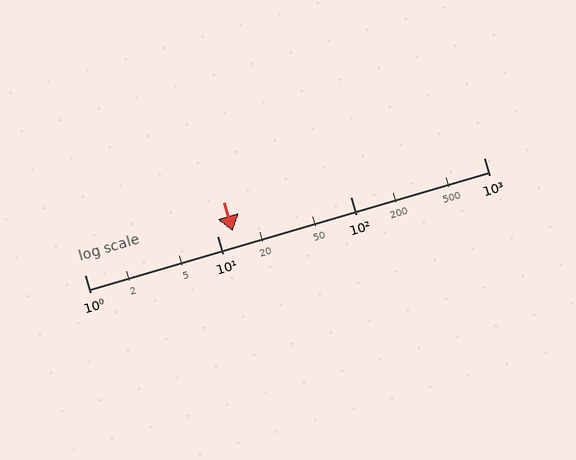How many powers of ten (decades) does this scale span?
The scale spans 3 decades, from 1 to 1000.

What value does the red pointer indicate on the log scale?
The pointer indicates approximately 13.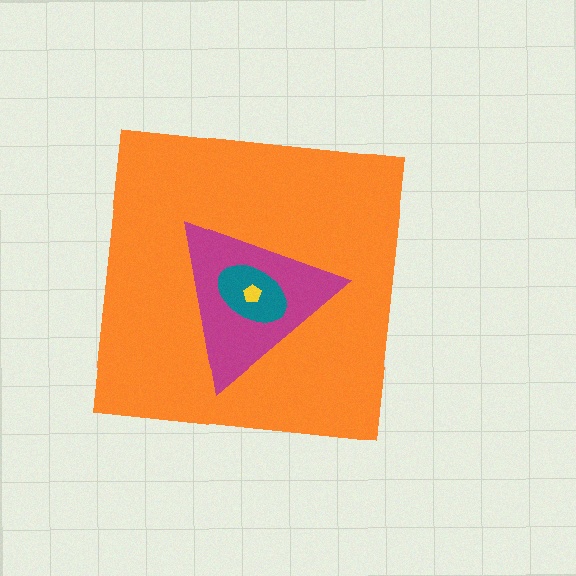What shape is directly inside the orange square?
The magenta triangle.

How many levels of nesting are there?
4.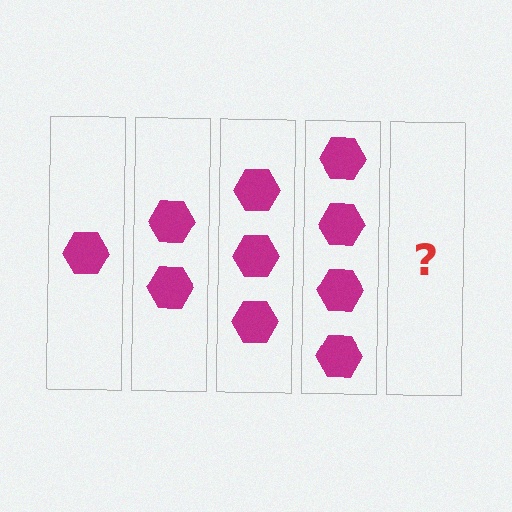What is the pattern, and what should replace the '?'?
The pattern is that each step adds one more hexagon. The '?' should be 5 hexagons.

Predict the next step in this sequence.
The next step is 5 hexagons.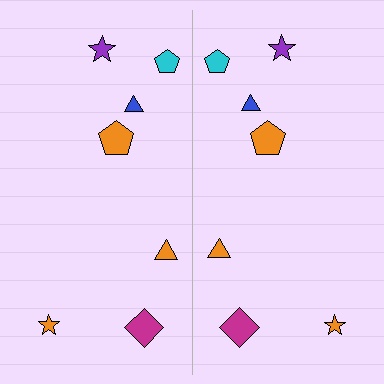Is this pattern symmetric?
Yes, this pattern has bilateral (reflection) symmetry.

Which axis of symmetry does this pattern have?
The pattern has a vertical axis of symmetry running through the center of the image.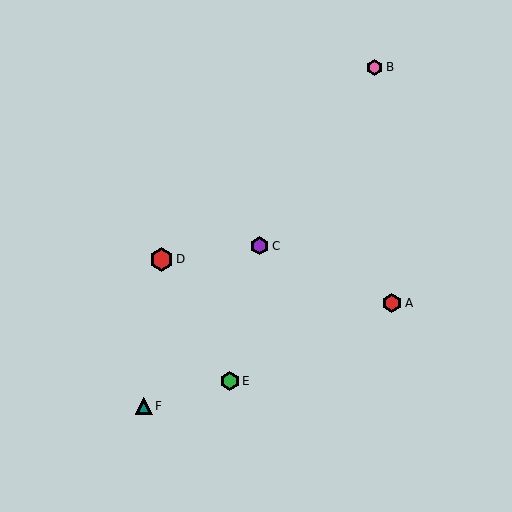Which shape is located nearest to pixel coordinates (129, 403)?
The teal triangle (labeled F) at (144, 406) is nearest to that location.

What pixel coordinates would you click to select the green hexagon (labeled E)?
Click at (230, 381) to select the green hexagon E.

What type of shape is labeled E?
Shape E is a green hexagon.